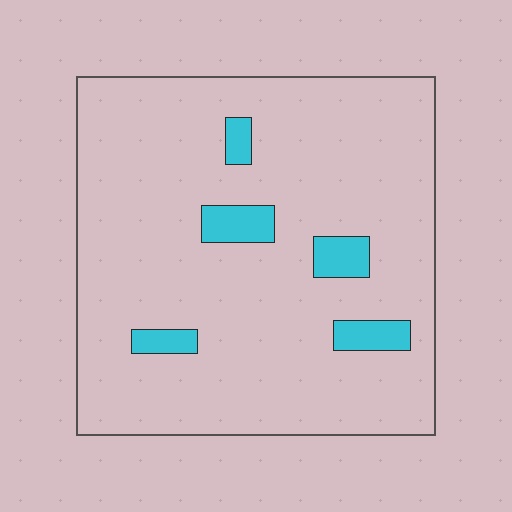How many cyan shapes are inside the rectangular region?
5.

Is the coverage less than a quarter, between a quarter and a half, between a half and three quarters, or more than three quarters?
Less than a quarter.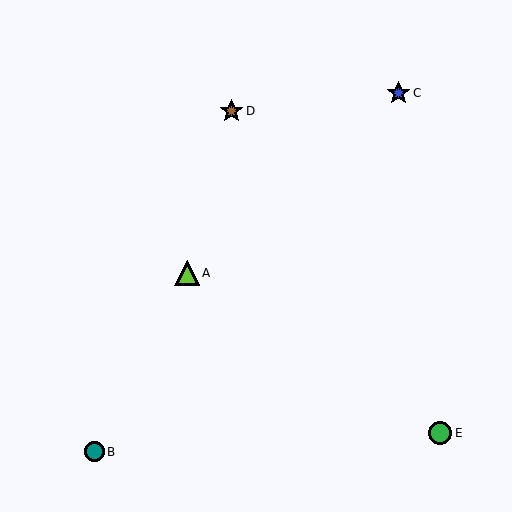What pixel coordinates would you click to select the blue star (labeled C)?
Click at (398, 93) to select the blue star C.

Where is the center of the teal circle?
The center of the teal circle is at (94, 452).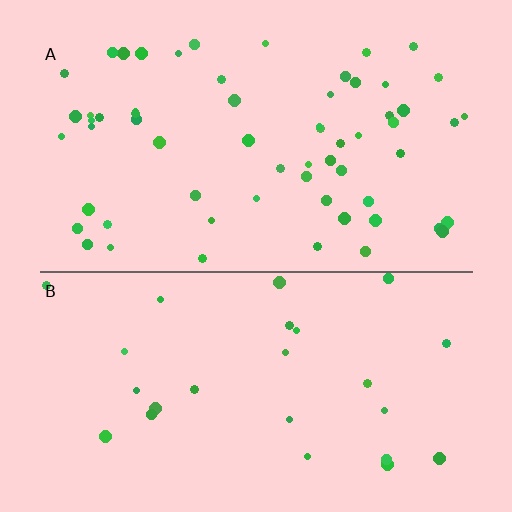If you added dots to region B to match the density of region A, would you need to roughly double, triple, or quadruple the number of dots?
Approximately double.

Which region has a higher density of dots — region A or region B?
A (the top).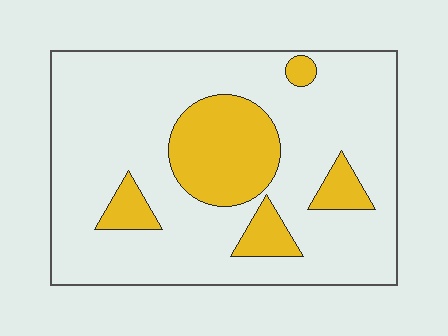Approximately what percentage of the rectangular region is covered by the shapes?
Approximately 20%.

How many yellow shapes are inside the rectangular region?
5.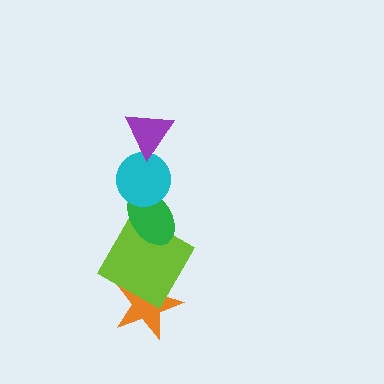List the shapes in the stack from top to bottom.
From top to bottom: the purple triangle, the cyan circle, the green ellipse, the lime square, the orange star.